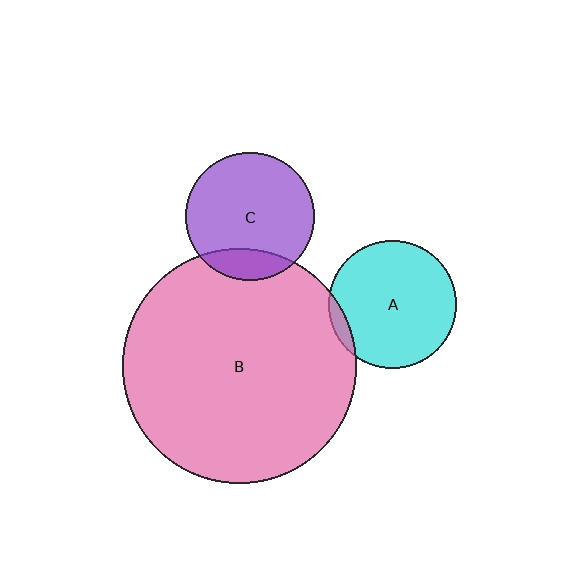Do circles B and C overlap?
Yes.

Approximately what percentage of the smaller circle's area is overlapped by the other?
Approximately 15%.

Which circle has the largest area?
Circle B (pink).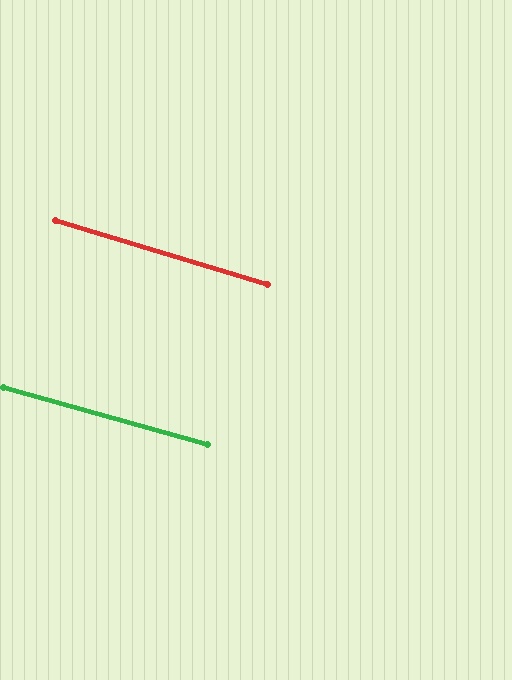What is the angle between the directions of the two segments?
Approximately 1 degree.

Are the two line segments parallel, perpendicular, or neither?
Parallel — their directions differ by only 1.2°.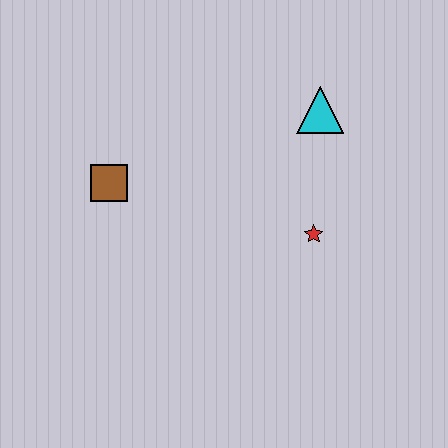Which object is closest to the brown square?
The red star is closest to the brown square.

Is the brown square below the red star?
No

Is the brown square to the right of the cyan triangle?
No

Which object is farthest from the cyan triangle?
The brown square is farthest from the cyan triangle.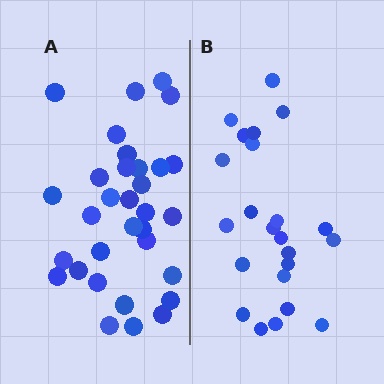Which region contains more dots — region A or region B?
Region A (the left region) has more dots.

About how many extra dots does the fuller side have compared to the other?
Region A has roughly 8 or so more dots than region B.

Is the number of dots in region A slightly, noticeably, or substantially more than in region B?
Region A has noticeably more, but not dramatically so. The ratio is roughly 1.4 to 1.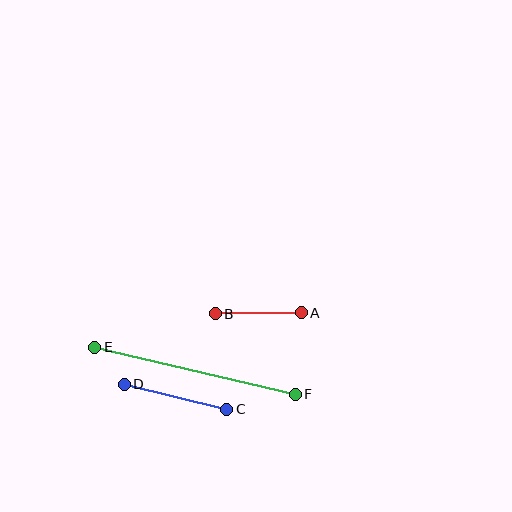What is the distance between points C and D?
The distance is approximately 106 pixels.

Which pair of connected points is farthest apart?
Points E and F are farthest apart.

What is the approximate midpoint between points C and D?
The midpoint is at approximately (176, 397) pixels.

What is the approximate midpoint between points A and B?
The midpoint is at approximately (258, 313) pixels.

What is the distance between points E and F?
The distance is approximately 206 pixels.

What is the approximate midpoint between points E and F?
The midpoint is at approximately (195, 371) pixels.